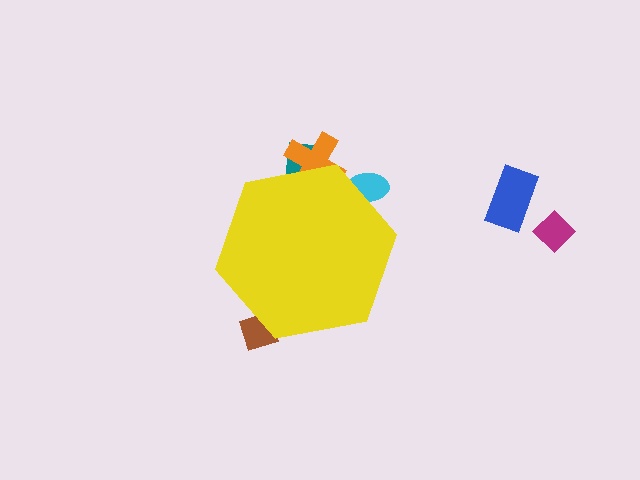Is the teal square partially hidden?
Yes, the teal square is partially hidden behind the yellow hexagon.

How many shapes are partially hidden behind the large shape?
4 shapes are partially hidden.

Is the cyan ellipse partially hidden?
Yes, the cyan ellipse is partially hidden behind the yellow hexagon.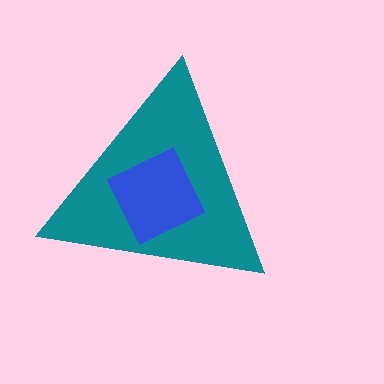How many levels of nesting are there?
2.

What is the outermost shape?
The teal triangle.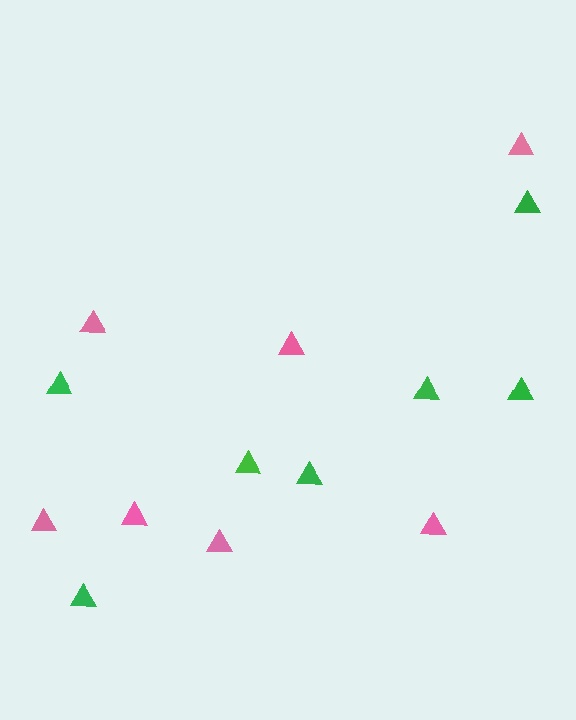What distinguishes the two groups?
There are 2 groups: one group of green triangles (7) and one group of pink triangles (7).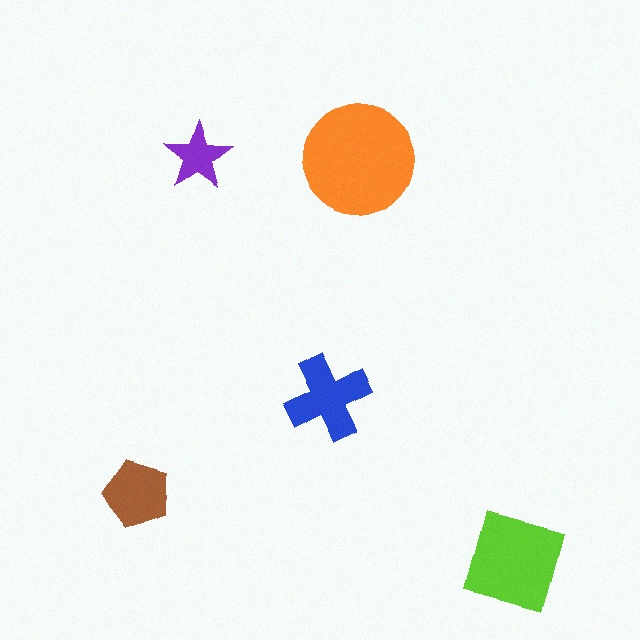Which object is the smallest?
The purple star.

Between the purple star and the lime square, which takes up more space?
The lime square.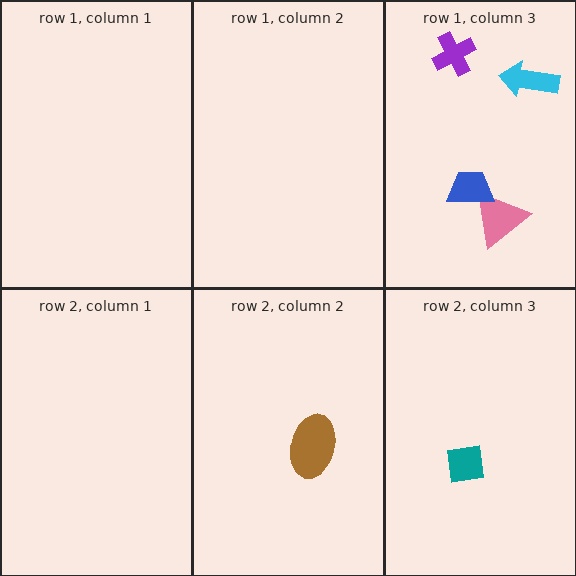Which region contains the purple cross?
The row 1, column 3 region.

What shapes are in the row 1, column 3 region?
The purple cross, the pink triangle, the blue trapezoid, the cyan arrow.